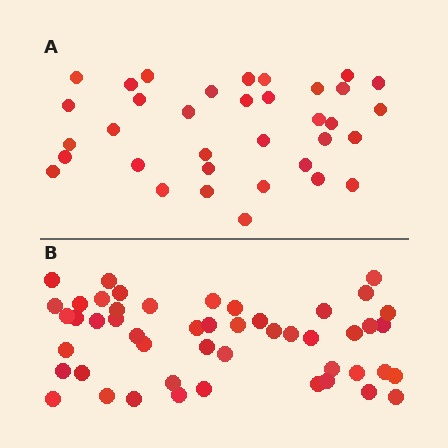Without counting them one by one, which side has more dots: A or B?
Region B (the bottom region) has more dots.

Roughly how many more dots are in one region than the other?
Region B has approximately 15 more dots than region A.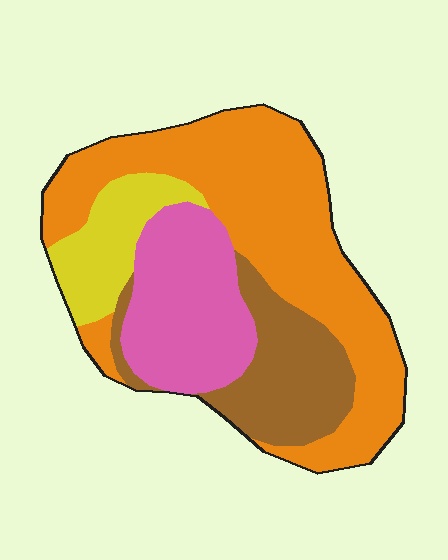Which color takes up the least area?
Yellow, at roughly 10%.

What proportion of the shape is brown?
Brown covers about 20% of the shape.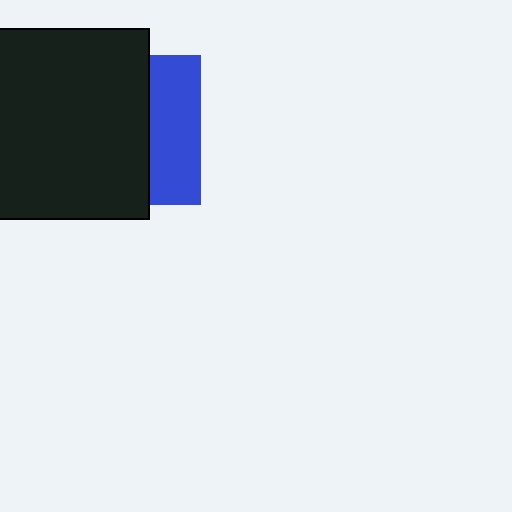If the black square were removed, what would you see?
You would see the complete blue square.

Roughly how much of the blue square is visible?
A small part of it is visible (roughly 34%).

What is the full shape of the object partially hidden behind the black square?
The partially hidden object is a blue square.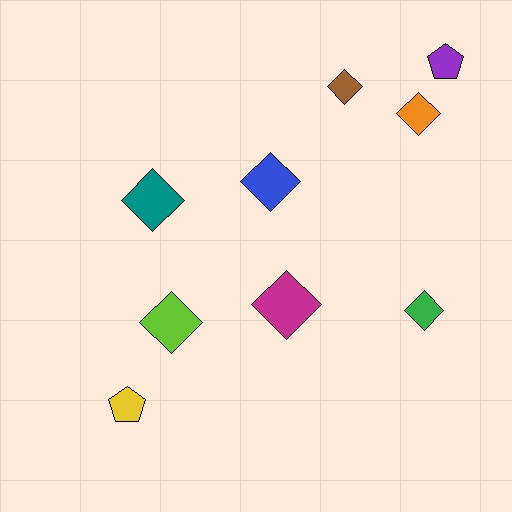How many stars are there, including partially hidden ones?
There are no stars.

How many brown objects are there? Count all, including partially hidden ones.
There is 1 brown object.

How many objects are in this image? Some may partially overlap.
There are 9 objects.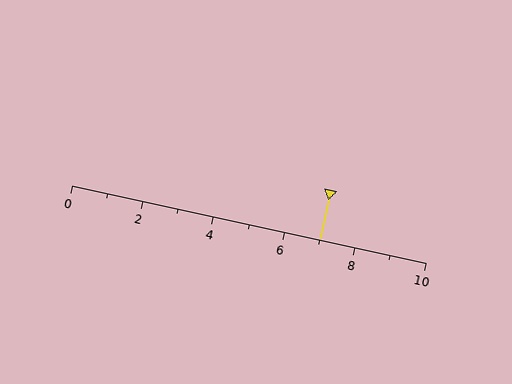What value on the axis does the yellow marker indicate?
The marker indicates approximately 7.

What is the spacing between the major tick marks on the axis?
The major ticks are spaced 2 apart.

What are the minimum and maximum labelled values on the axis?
The axis runs from 0 to 10.